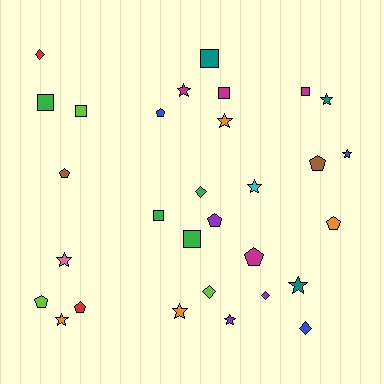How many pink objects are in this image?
There is 1 pink object.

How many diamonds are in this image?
There are 5 diamonds.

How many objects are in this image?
There are 30 objects.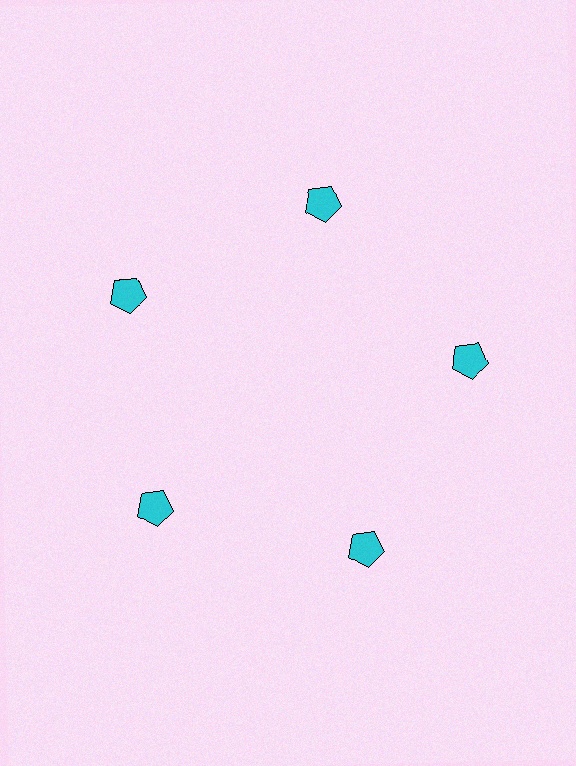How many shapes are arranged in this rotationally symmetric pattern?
There are 5 shapes, arranged in 5 groups of 1.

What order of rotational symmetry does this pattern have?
This pattern has 5-fold rotational symmetry.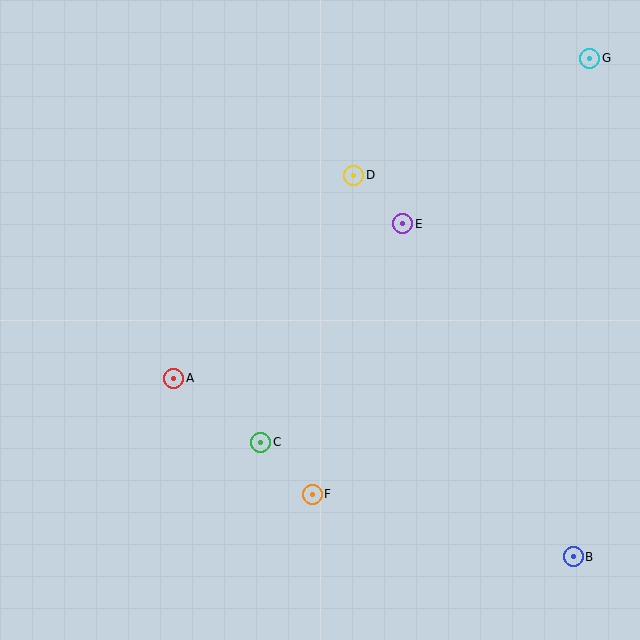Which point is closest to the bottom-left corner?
Point A is closest to the bottom-left corner.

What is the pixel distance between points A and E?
The distance between A and E is 276 pixels.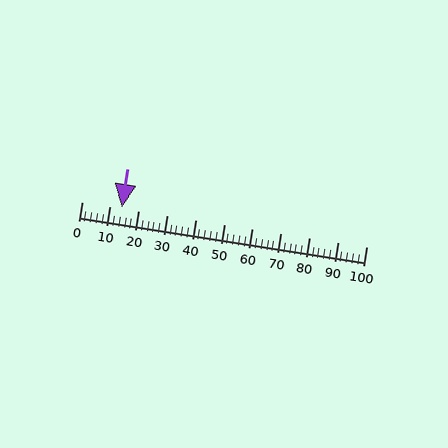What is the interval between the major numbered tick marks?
The major tick marks are spaced 10 units apart.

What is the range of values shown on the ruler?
The ruler shows values from 0 to 100.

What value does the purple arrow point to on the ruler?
The purple arrow points to approximately 14.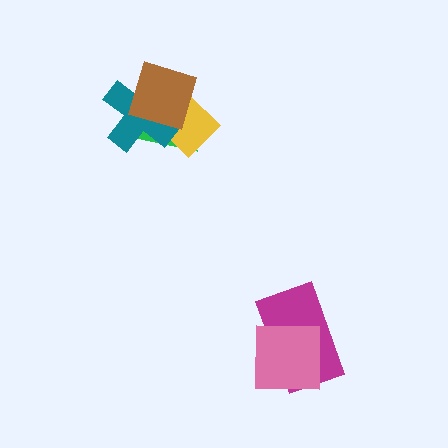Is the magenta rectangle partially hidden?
Yes, it is partially covered by another shape.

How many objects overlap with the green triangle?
3 objects overlap with the green triangle.